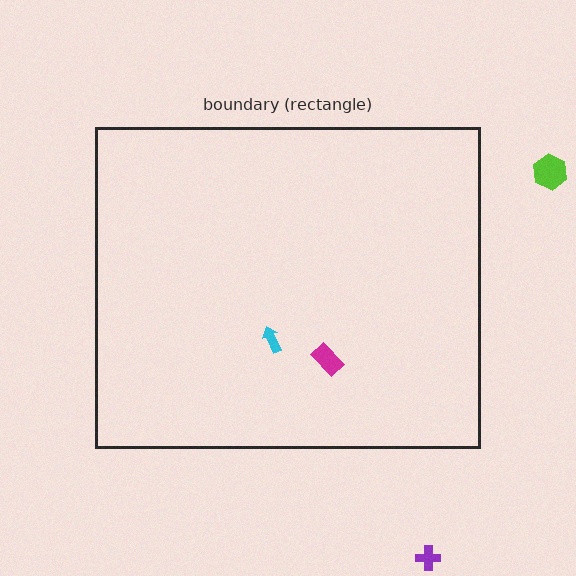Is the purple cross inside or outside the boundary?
Outside.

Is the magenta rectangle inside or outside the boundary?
Inside.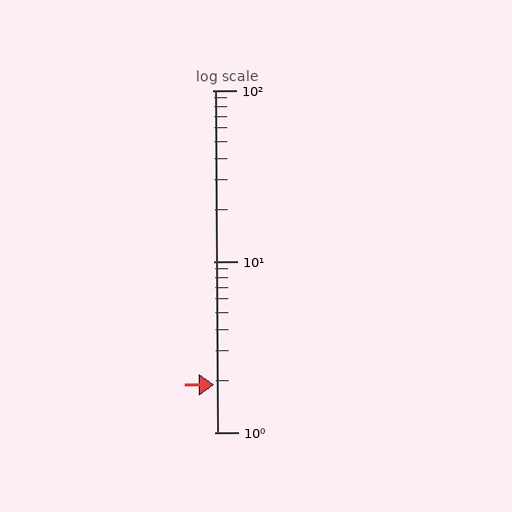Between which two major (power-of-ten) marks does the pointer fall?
The pointer is between 1 and 10.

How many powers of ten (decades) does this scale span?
The scale spans 2 decades, from 1 to 100.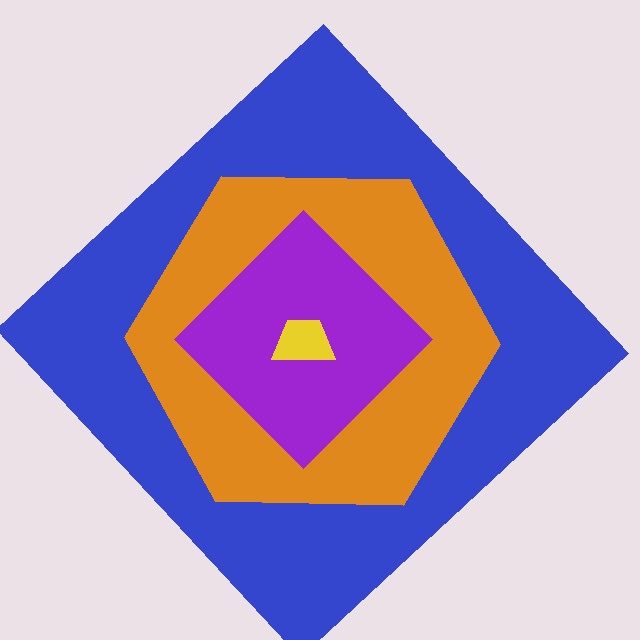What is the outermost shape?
The blue diamond.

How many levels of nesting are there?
4.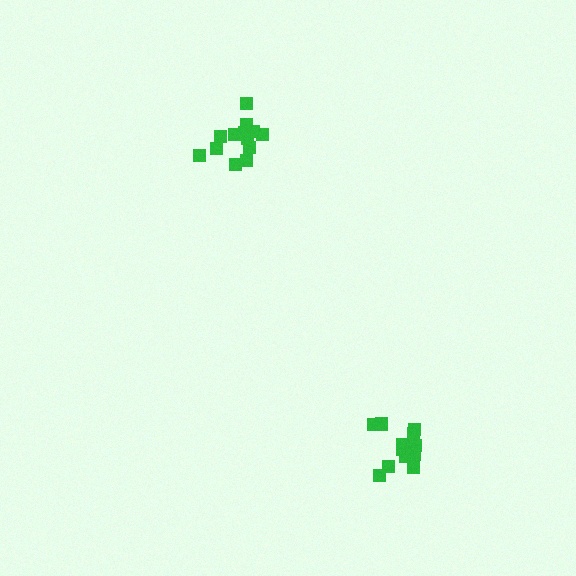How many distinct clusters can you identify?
There are 2 distinct clusters.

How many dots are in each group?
Group 1: 13 dots, Group 2: 15 dots (28 total).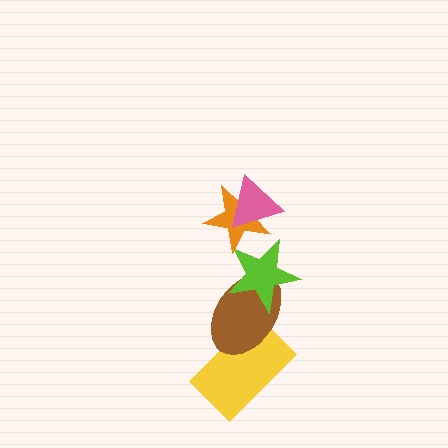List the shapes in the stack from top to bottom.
From top to bottom: the pink triangle, the orange star, the lime star, the brown ellipse, the yellow rectangle.